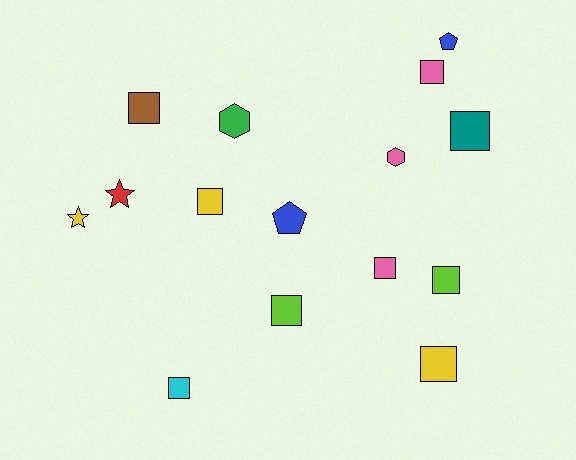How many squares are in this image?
There are 9 squares.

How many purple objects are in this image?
There are no purple objects.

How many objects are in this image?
There are 15 objects.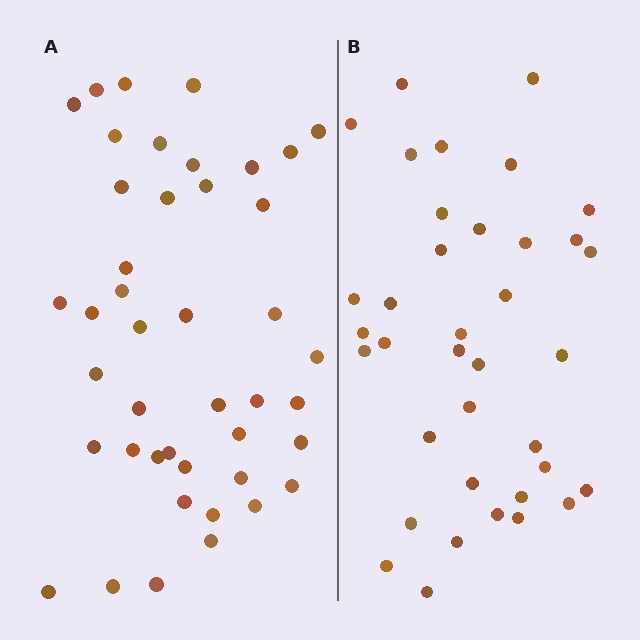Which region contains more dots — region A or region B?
Region A (the left region) has more dots.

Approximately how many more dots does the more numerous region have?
Region A has about 6 more dots than region B.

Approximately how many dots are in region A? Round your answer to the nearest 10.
About 40 dots. (The exact count is 43, which rounds to 40.)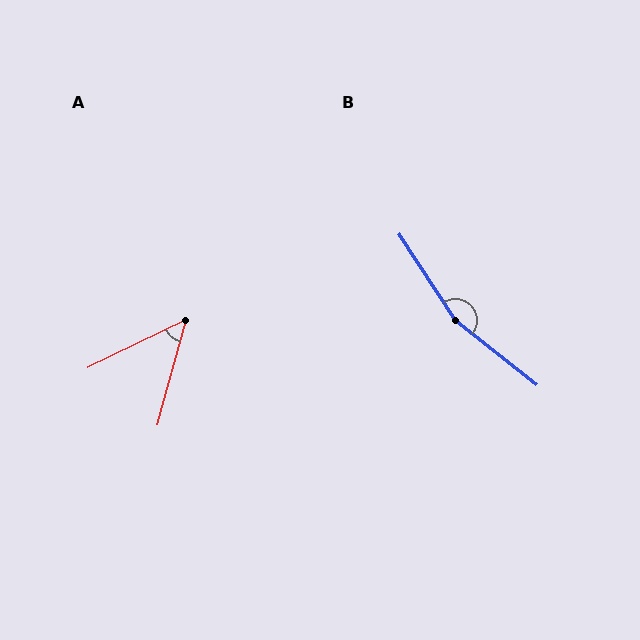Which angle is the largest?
B, at approximately 161 degrees.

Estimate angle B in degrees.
Approximately 161 degrees.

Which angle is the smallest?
A, at approximately 49 degrees.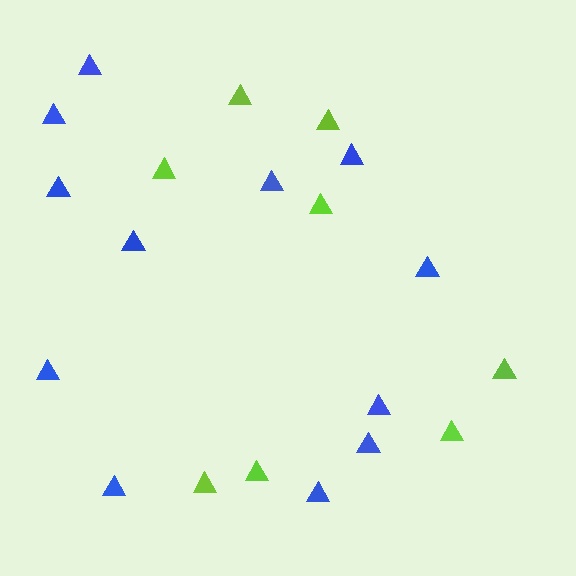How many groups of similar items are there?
There are 2 groups: one group of lime triangles (8) and one group of blue triangles (12).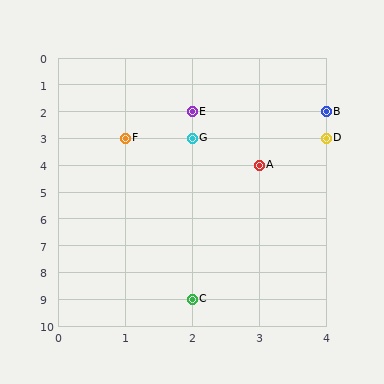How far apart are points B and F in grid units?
Points B and F are 3 columns and 1 row apart (about 3.2 grid units diagonally).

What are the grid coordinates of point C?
Point C is at grid coordinates (2, 9).